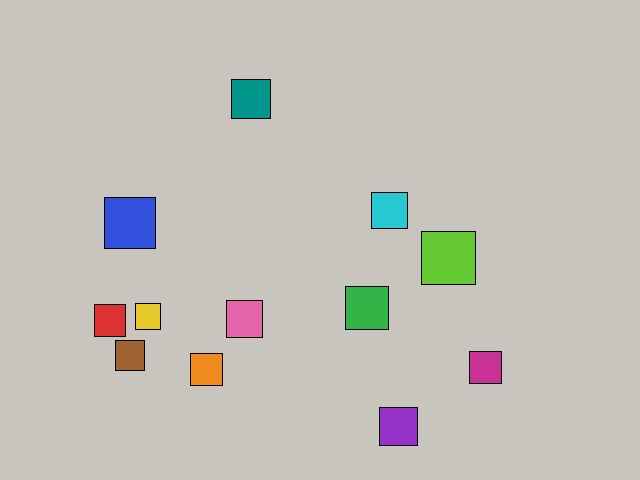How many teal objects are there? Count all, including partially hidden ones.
There is 1 teal object.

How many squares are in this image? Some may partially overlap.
There are 12 squares.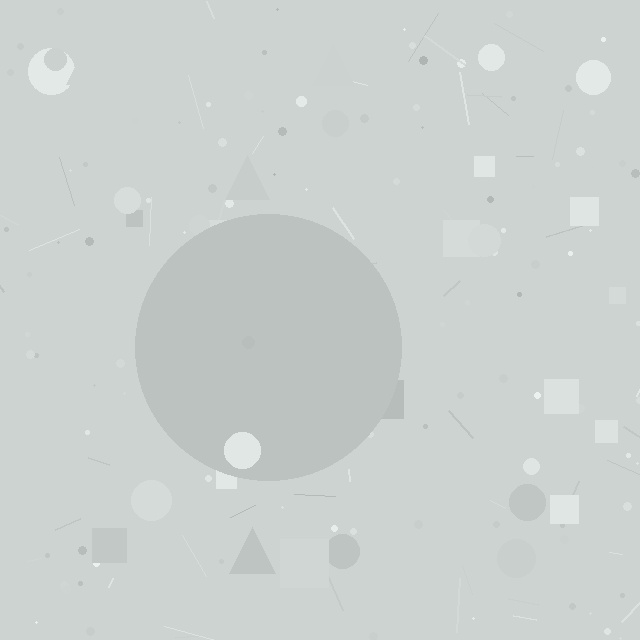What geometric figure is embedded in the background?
A circle is embedded in the background.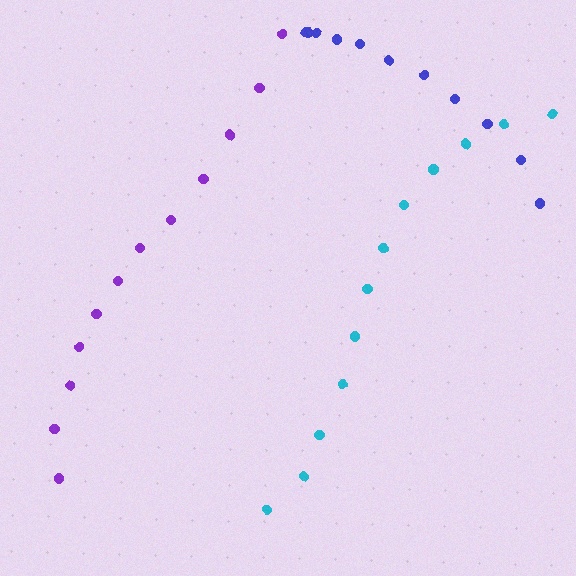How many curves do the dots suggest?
There are 3 distinct paths.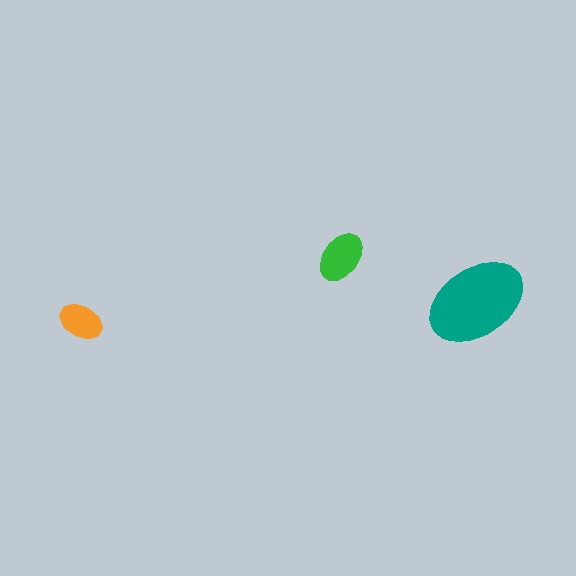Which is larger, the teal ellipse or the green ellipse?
The teal one.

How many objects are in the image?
There are 3 objects in the image.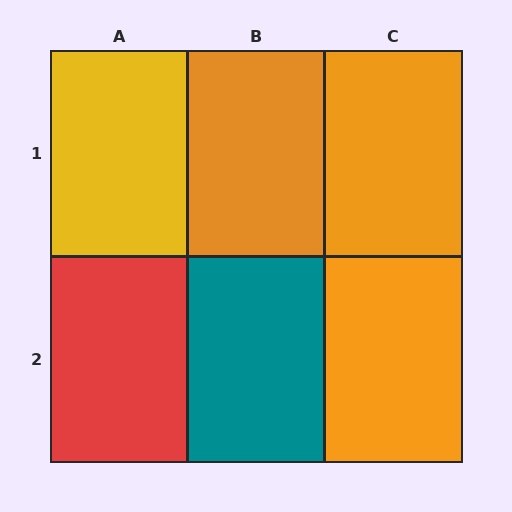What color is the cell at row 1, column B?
Orange.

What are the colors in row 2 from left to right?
Red, teal, orange.